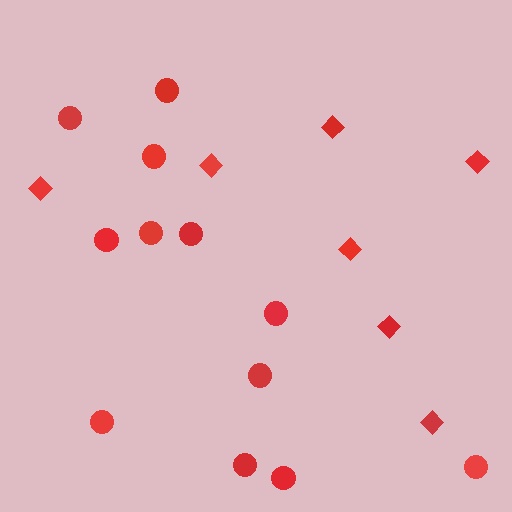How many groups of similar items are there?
There are 2 groups: one group of diamonds (7) and one group of circles (12).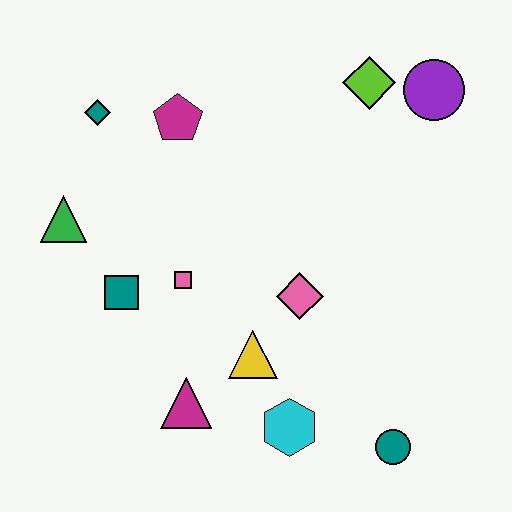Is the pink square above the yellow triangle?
Yes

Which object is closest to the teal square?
The pink square is closest to the teal square.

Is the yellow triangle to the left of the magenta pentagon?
No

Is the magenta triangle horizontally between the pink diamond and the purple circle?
No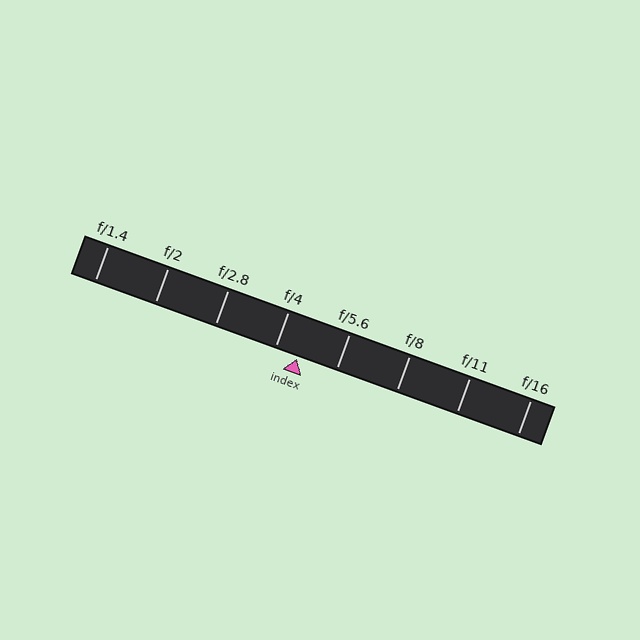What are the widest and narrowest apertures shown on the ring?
The widest aperture shown is f/1.4 and the narrowest is f/16.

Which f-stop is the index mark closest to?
The index mark is closest to f/4.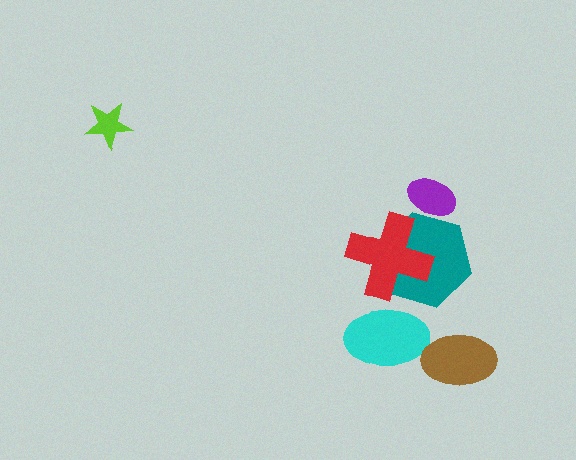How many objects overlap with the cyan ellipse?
0 objects overlap with the cyan ellipse.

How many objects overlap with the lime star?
0 objects overlap with the lime star.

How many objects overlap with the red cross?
1 object overlaps with the red cross.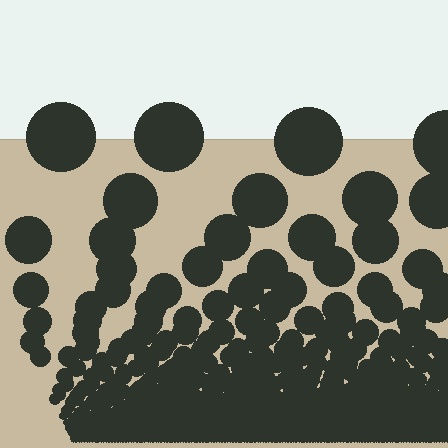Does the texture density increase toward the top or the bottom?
Density increases toward the bottom.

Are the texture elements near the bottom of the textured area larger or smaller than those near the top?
Smaller. The gradient is inverted — elements near the bottom are smaller and denser.